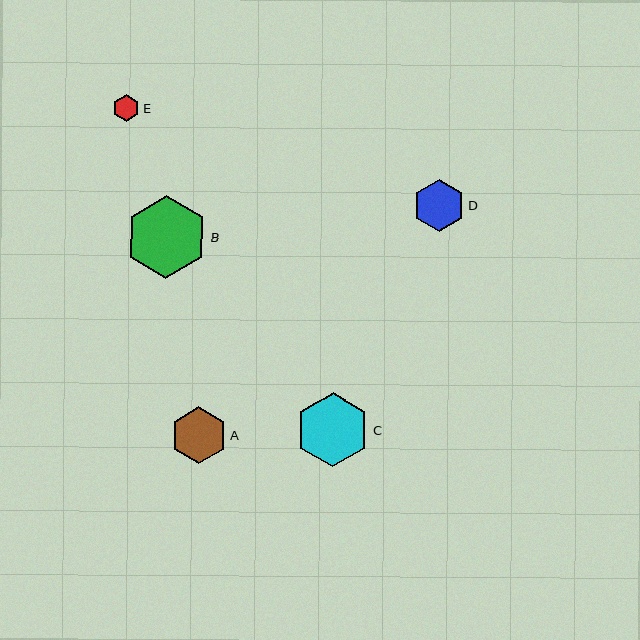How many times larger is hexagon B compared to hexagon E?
Hexagon B is approximately 3.1 times the size of hexagon E.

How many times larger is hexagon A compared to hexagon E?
Hexagon A is approximately 2.1 times the size of hexagon E.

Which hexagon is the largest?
Hexagon B is the largest with a size of approximately 82 pixels.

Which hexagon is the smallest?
Hexagon E is the smallest with a size of approximately 27 pixels.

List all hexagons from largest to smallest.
From largest to smallest: B, C, A, D, E.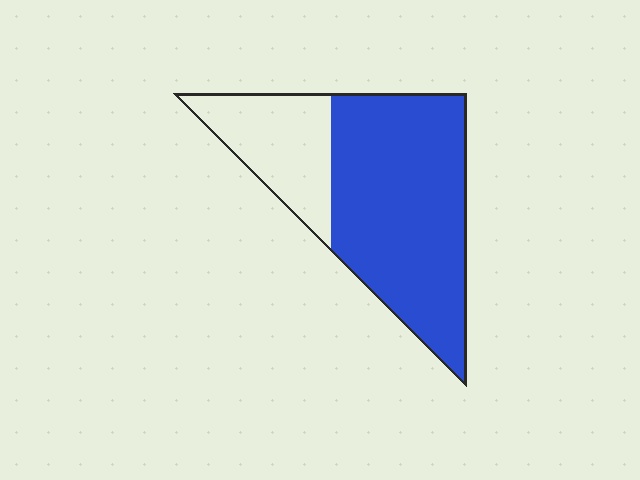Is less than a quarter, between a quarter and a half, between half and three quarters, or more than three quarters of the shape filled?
Between half and three quarters.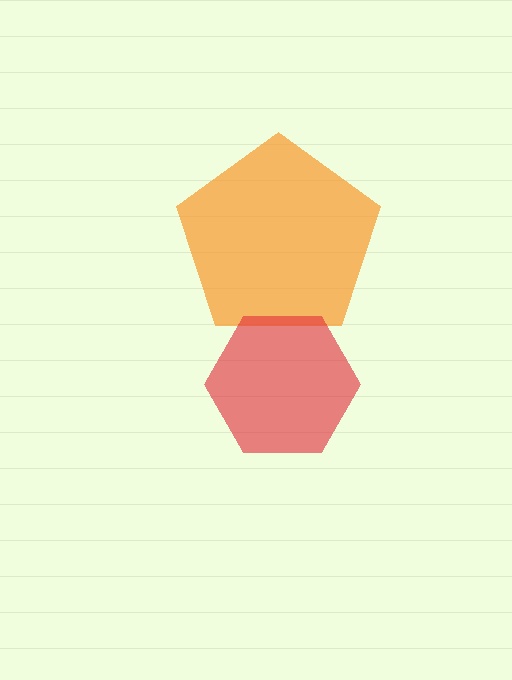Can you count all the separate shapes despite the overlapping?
Yes, there are 2 separate shapes.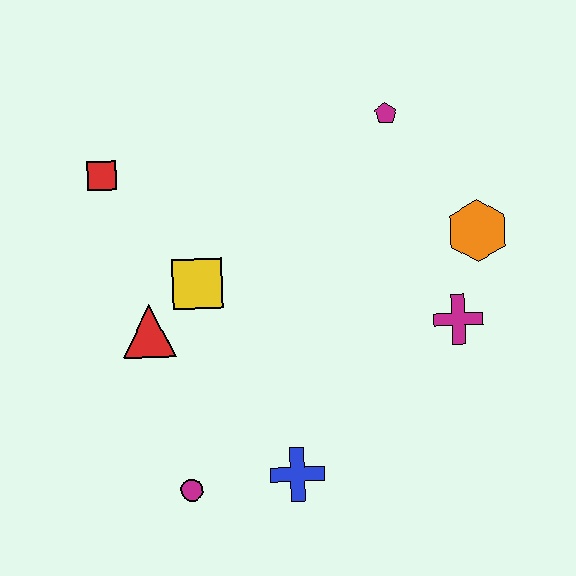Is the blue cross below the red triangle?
Yes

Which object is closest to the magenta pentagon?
The orange hexagon is closest to the magenta pentagon.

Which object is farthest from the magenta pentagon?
The magenta circle is farthest from the magenta pentagon.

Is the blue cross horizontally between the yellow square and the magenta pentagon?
Yes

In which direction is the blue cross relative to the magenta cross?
The blue cross is to the left of the magenta cross.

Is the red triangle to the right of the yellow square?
No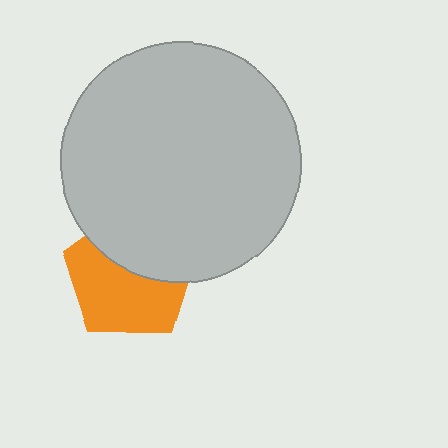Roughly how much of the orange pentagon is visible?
About half of it is visible (roughly 58%).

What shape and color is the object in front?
The object in front is a light gray circle.